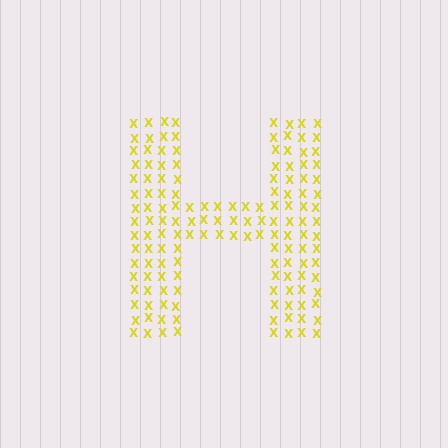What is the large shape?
The large shape is the letter H.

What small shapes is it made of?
It is made of small letter X's.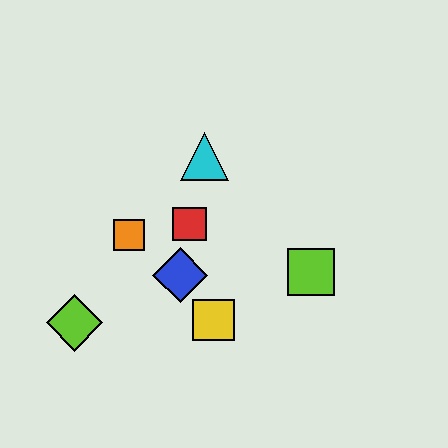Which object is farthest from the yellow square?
The cyan triangle is farthest from the yellow square.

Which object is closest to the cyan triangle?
The red square is closest to the cyan triangle.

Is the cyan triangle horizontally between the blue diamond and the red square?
No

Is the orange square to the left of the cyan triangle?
Yes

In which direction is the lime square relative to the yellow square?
The lime square is to the right of the yellow square.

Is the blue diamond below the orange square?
Yes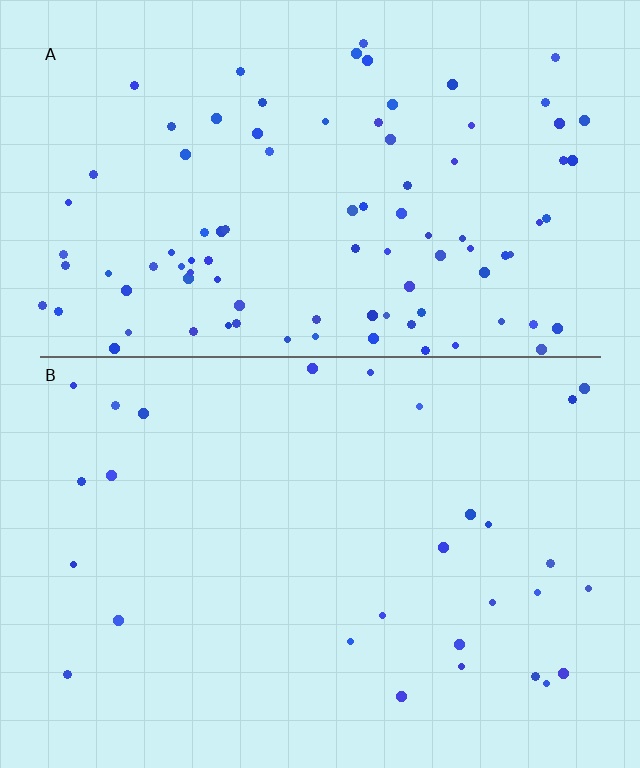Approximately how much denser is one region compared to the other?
Approximately 3.3× — region A over region B.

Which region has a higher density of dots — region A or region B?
A (the top).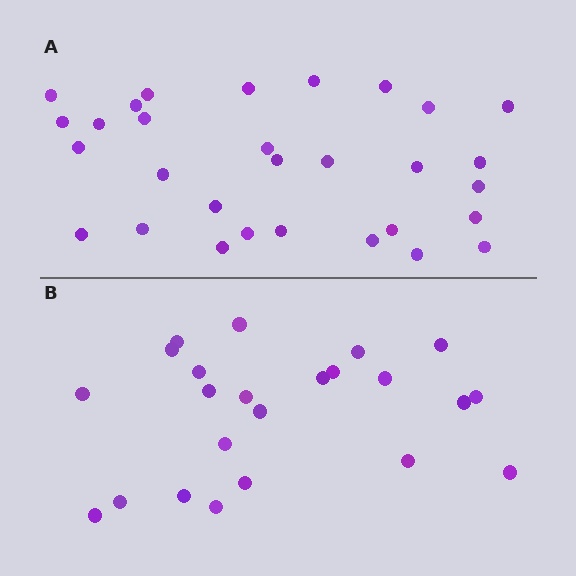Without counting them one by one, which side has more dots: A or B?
Region A (the top region) has more dots.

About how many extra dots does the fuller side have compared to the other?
Region A has roughly 8 or so more dots than region B.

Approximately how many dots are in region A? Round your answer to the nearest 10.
About 30 dots.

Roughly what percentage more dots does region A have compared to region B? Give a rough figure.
About 30% more.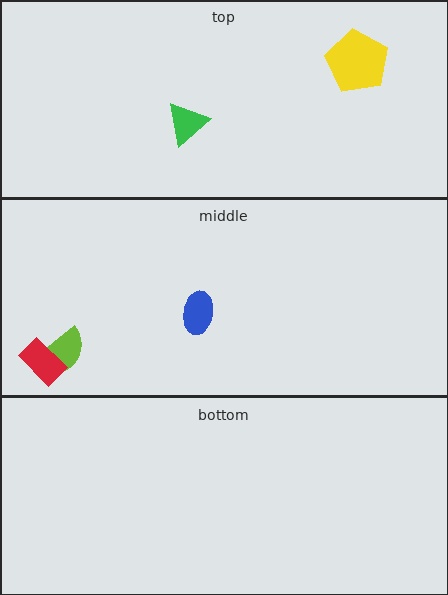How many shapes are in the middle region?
3.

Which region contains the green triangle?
The top region.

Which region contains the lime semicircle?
The middle region.